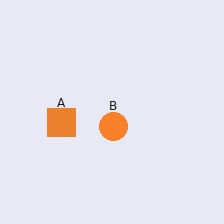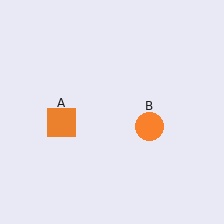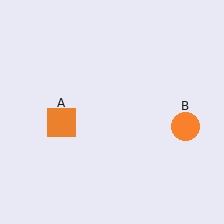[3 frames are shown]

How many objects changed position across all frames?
1 object changed position: orange circle (object B).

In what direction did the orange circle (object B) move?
The orange circle (object B) moved right.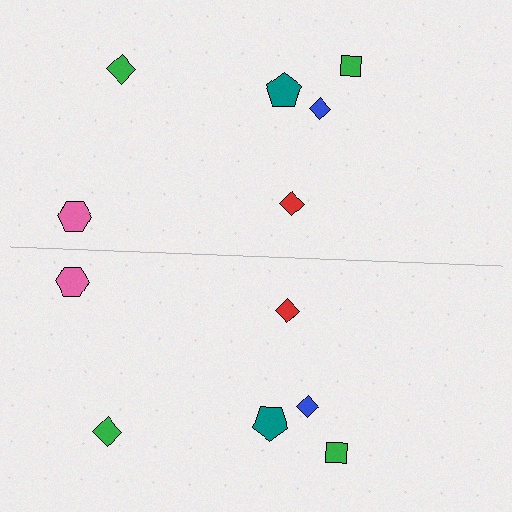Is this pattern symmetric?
Yes, this pattern has bilateral (reflection) symmetry.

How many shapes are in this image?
There are 12 shapes in this image.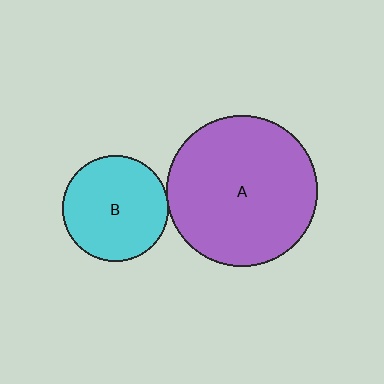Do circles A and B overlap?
Yes.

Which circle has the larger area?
Circle A (purple).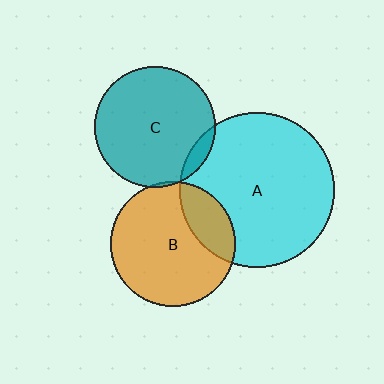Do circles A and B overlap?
Yes.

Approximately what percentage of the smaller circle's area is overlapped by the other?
Approximately 20%.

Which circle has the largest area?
Circle A (cyan).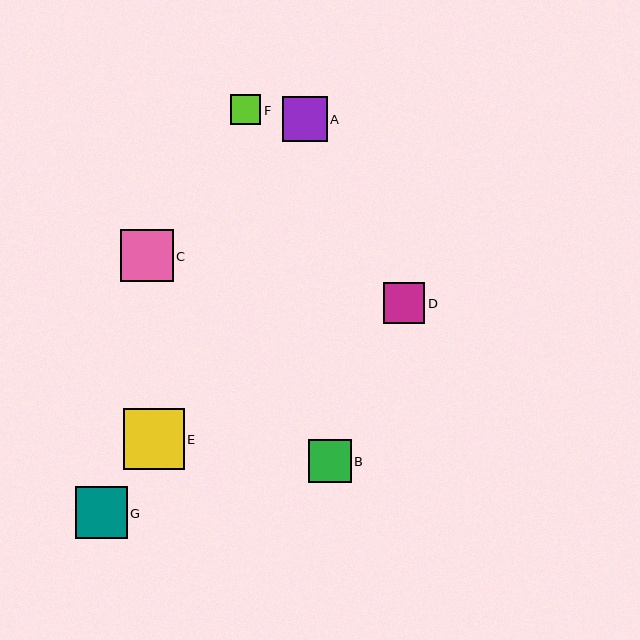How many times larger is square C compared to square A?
Square C is approximately 1.2 times the size of square A.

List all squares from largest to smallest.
From largest to smallest: E, C, G, A, B, D, F.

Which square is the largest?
Square E is the largest with a size of approximately 60 pixels.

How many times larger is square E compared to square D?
Square E is approximately 1.5 times the size of square D.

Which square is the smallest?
Square F is the smallest with a size of approximately 30 pixels.